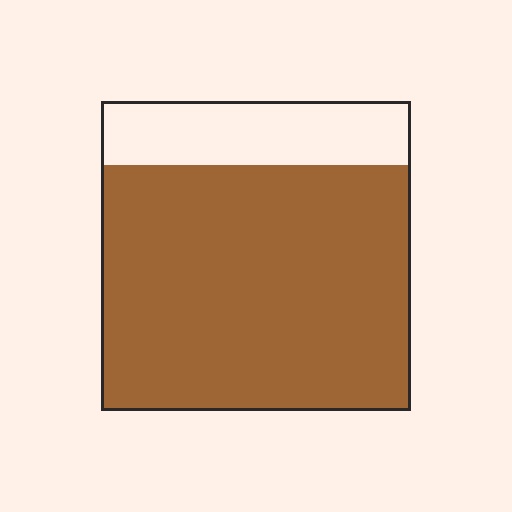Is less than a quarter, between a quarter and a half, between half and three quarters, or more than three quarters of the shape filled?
More than three quarters.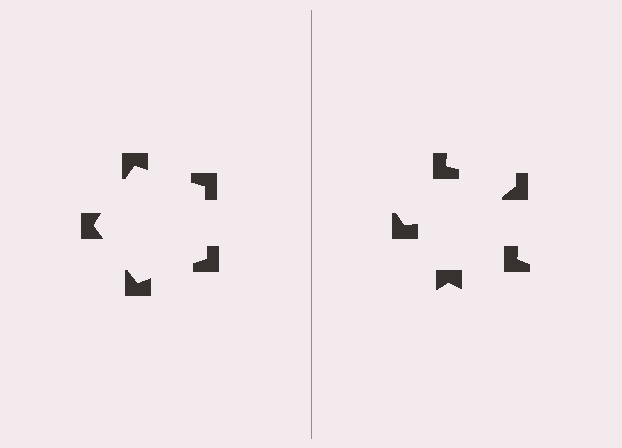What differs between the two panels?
The notched squares are positioned identically on both sides; only the wedge orientations differ. On the left they align to a pentagon; on the right they are misaligned.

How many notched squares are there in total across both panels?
10 — 5 on each side.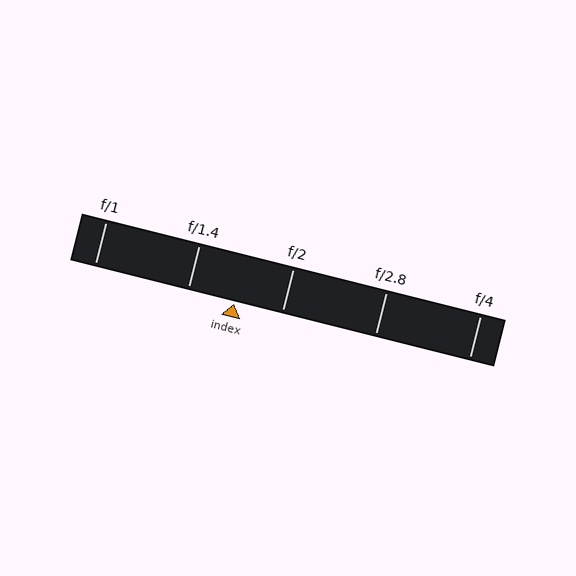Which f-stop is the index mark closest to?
The index mark is closest to f/1.4.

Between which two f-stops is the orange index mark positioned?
The index mark is between f/1.4 and f/2.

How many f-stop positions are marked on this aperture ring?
There are 5 f-stop positions marked.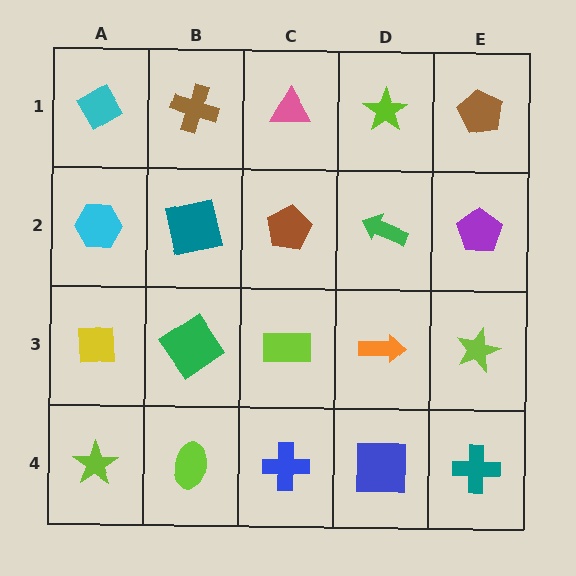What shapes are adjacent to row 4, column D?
An orange arrow (row 3, column D), a blue cross (row 4, column C), a teal cross (row 4, column E).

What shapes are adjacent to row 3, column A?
A cyan hexagon (row 2, column A), a lime star (row 4, column A), a green diamond (row 3, column B).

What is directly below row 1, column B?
A teal square.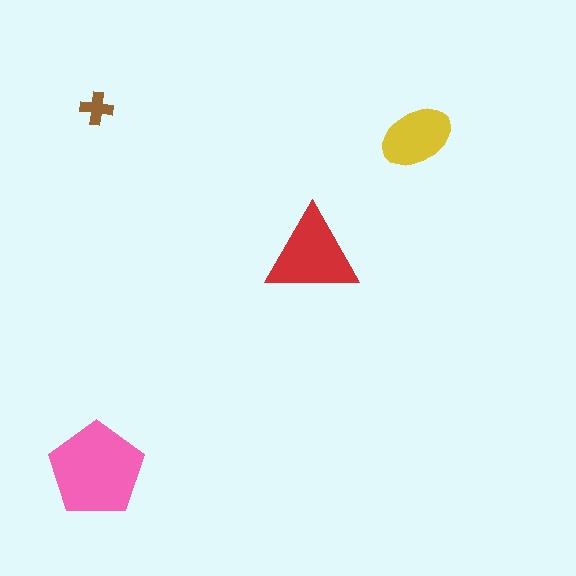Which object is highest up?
The brown cross is topmost.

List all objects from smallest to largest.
The brown cross, the yellow ellipse, the red triangle, the pink pentagon.